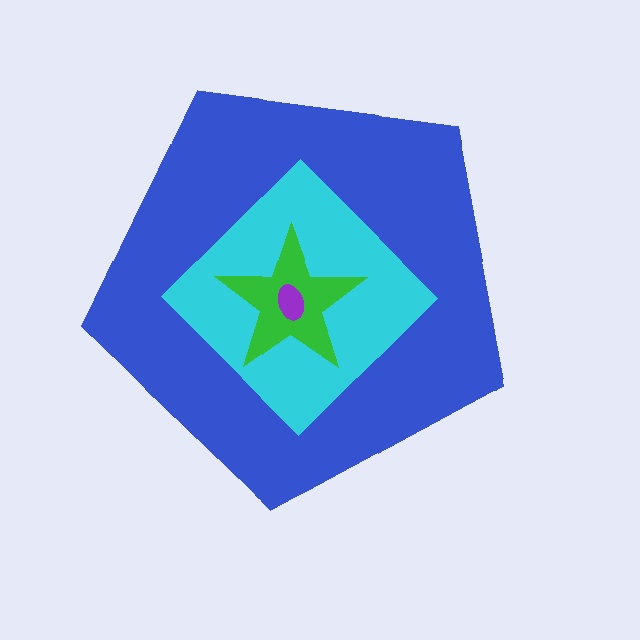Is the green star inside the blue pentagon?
Yes.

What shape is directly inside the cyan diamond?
The green star.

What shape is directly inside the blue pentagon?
The cyan diamond.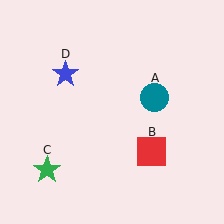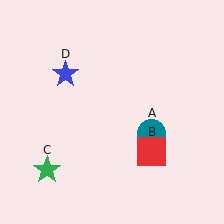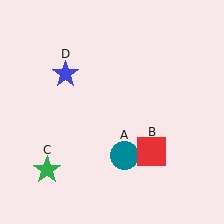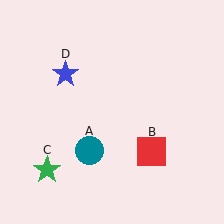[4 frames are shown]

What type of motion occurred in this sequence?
The teal circle (object A) rotated clockwise around the center of the scene.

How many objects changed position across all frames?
1 object changed position: teal circle (object A).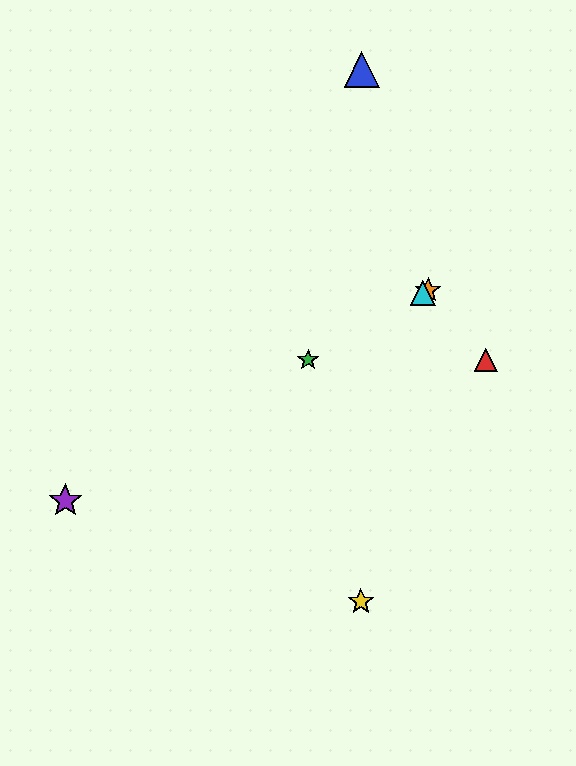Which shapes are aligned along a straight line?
The green star, the purple star, the orange star, the cyan triangle are aligned along a straight line.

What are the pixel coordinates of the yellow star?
The yellow star is at (361, 602).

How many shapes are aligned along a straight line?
4 shapes (the green star, the purple star, the orange star, the cyan triangle) are aligned along a straight line.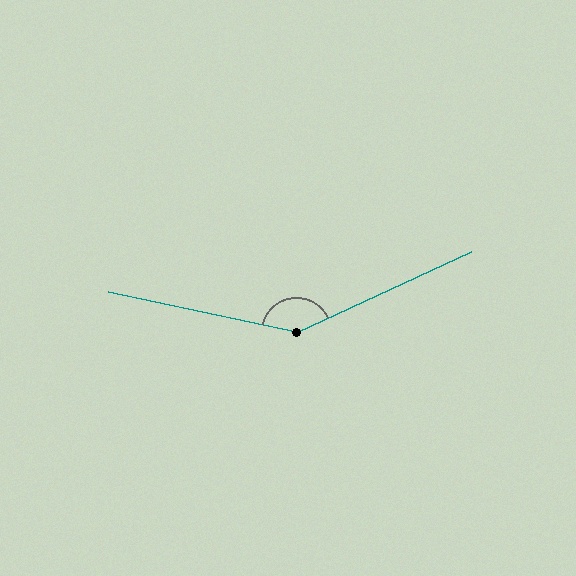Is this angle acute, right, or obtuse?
It is obtuse.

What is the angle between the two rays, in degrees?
Approximately 143 degrees.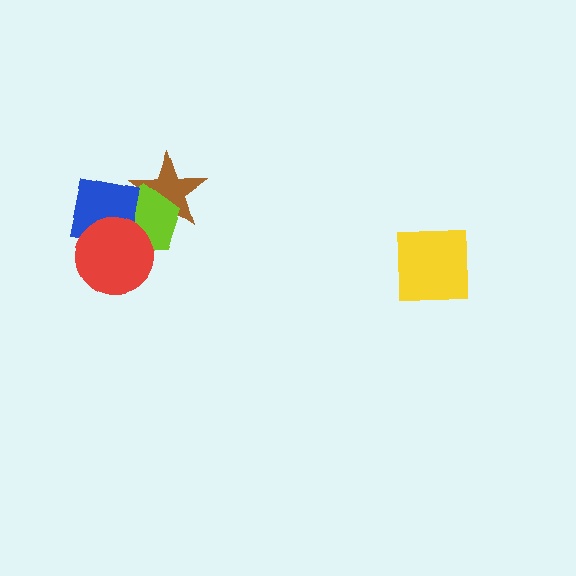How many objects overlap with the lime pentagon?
3 objects overlap with the lime pentagon.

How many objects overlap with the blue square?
3 objects overlap with the blue square.